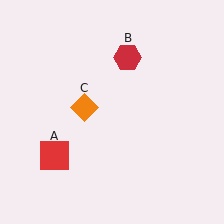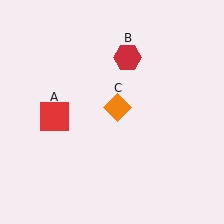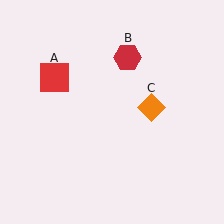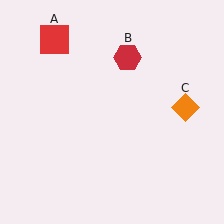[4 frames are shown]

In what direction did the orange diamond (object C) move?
The orange diamond (object C) moved right.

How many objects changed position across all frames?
2 objects changed position: red square (object A), orange diamond (object C).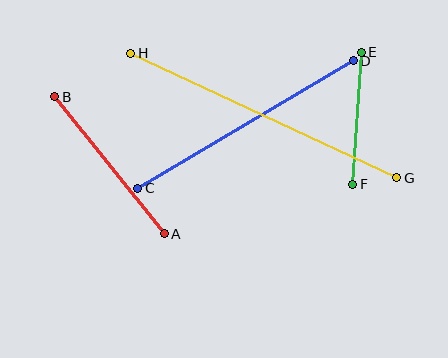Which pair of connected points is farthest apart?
Points G and H are farthest apart.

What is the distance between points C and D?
The distance is approximately 251 pixels.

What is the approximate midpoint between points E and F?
The midpoint is at approximately (357, 118) pixels.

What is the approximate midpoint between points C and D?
The midpoint is at approximately (246, 125) pixels.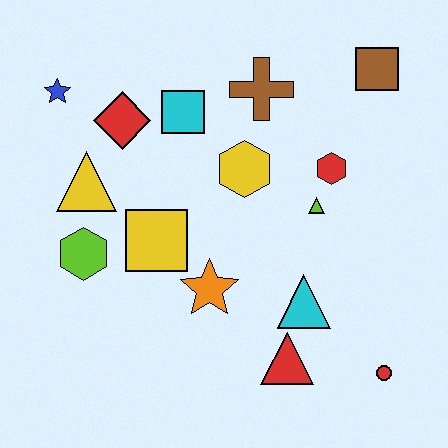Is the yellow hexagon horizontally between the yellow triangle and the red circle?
Yes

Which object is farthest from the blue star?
The red circle is farthest from the blue star.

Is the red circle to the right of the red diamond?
Yes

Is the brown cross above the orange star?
Yes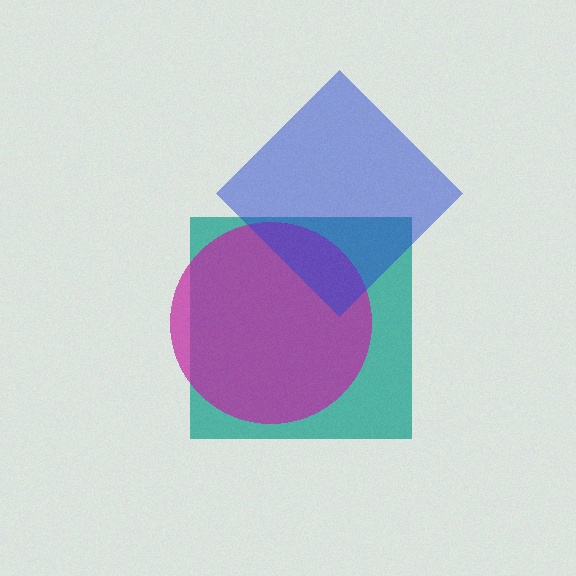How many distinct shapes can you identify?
There are 3 distinct shapes: a teal square, a magenta circle, a blue diamond.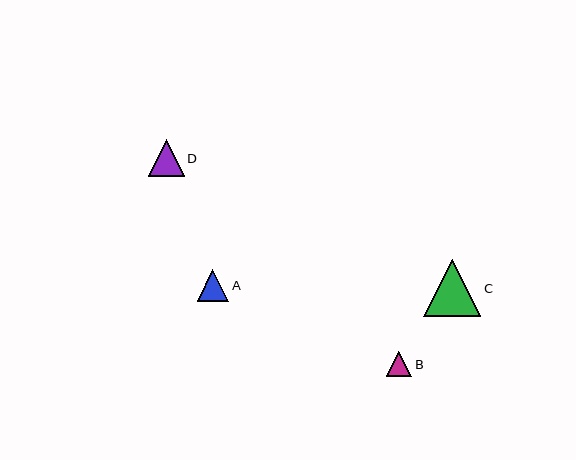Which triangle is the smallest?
Triangle B is the smallest with a size of approximately 25 pixels.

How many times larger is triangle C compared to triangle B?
Triangle C is approximately 2.3 times the size of triangle B.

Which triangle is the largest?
Triangle C is the largest with a size of approximately 57 pixels.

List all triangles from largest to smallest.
From largest to smallest: C, D, A, B.